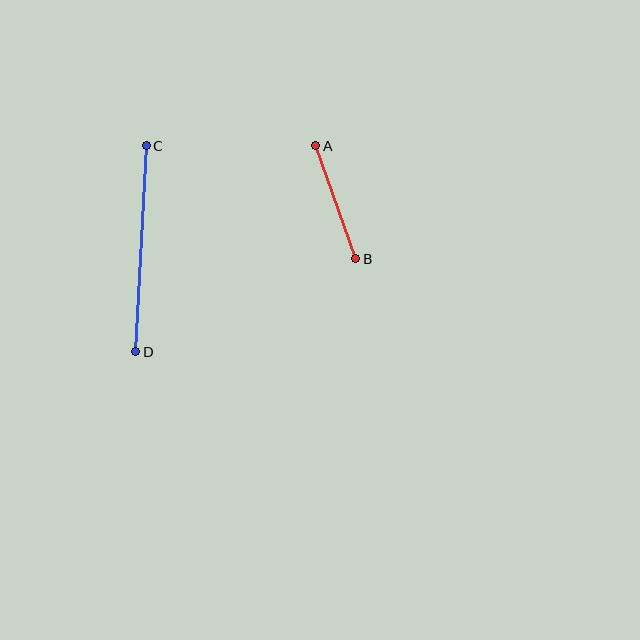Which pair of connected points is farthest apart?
Points C and D are farthest apart.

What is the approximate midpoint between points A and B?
The midpoint is at approximately (336, 202) pixels.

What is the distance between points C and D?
The distance is approximately 206 pixels.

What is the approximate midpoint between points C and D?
The midpoint is at approximately (141, 249) pixels.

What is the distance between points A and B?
The distance is approximately 120 pixels.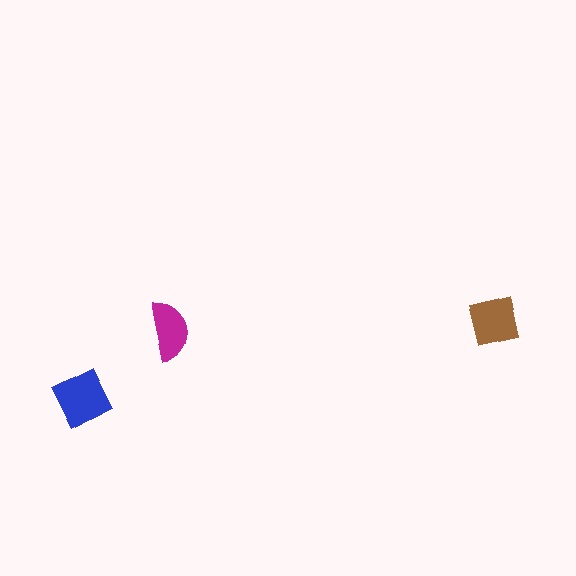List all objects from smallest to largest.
The magenta semicircle, the brown square, the blue square.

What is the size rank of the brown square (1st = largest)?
2nd.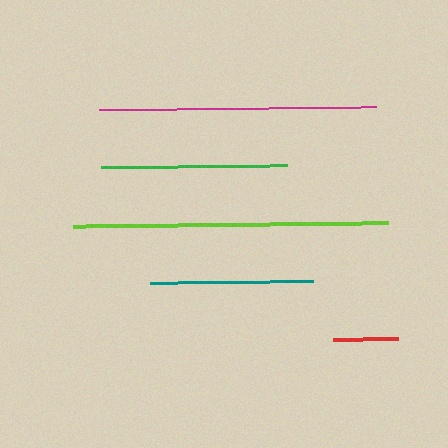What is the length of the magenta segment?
The magenta segment is approximately 277 pixels long.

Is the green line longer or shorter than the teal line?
The green line is longer than the teal line.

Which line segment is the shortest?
The red line is the shortest at approximately 65 pixels.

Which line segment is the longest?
The lime line is the longest at approximately 315 pixels.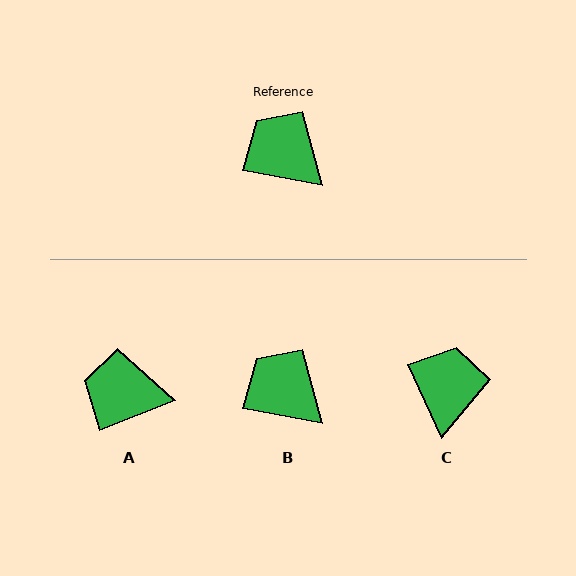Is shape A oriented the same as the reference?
No, it is off by about 32 degrees.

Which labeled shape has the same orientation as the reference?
B.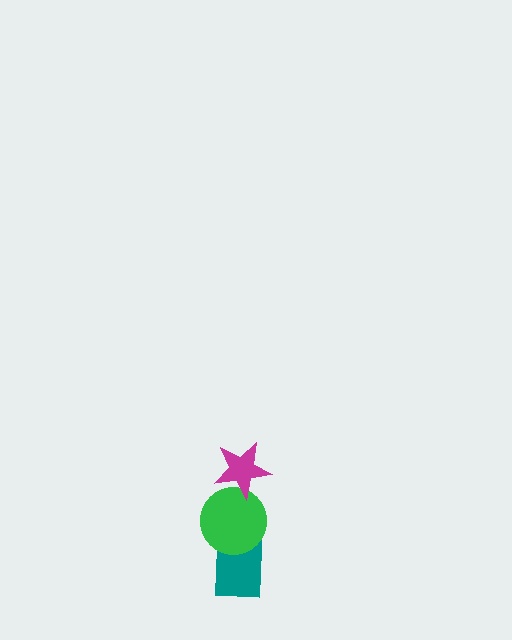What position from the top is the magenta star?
The magenta star is 1st from the top.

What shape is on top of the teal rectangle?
The green circle is on top of the teal rectangle.